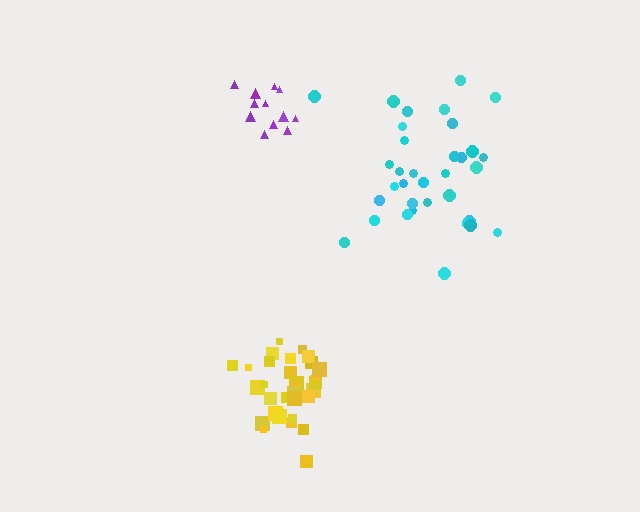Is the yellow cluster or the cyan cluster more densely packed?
Yellow.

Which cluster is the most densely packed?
Yellow.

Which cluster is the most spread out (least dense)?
Cyan.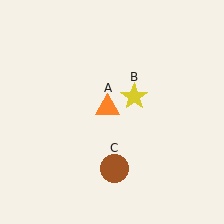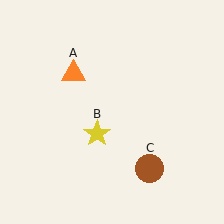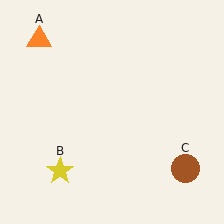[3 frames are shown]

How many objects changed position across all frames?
3 objects changed position: orange triangle (object A), yellow star (object B), brown circle (object C).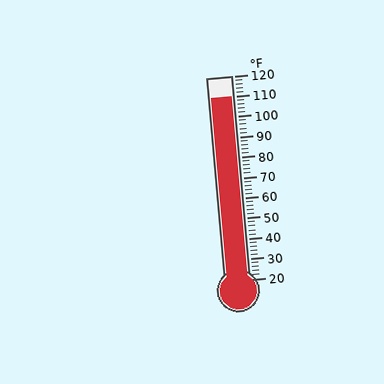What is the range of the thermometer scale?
The thermometer scale ranges from 20°F to 120°F.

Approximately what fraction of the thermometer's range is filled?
The thermometer is filled to approximately 90% of its range.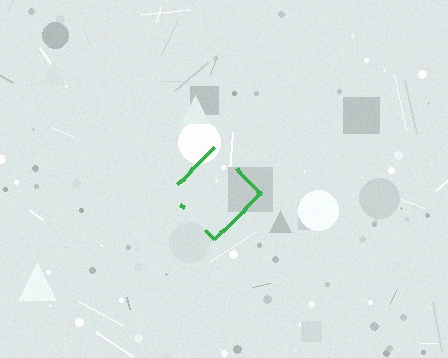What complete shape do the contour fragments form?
The contour fragments form a diamond.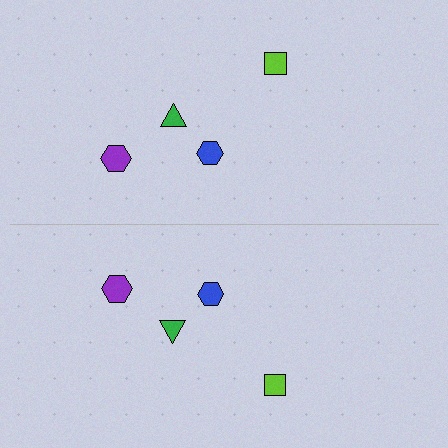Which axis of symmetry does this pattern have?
The pattern has a horizontal axis of symmetry running through the center of the image.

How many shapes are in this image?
There are 8 shapes in this image.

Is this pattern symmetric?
Yes, this pattern has bilateral (reflection) symmetry.